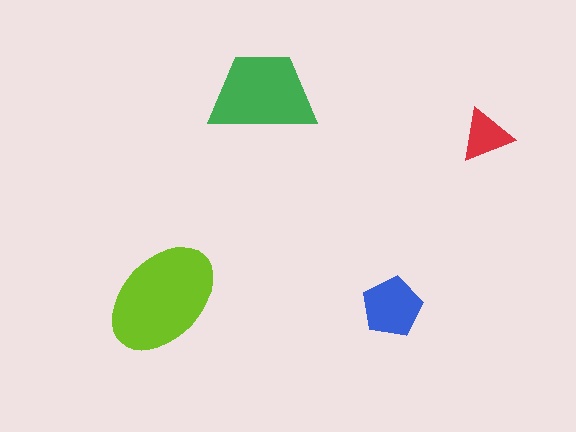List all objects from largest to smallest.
The lime ellipse, the green trapezoid, the blue pentagon, the red triangle.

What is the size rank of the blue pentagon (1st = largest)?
3rd.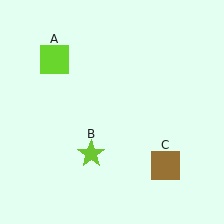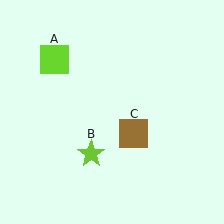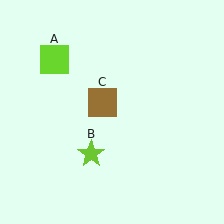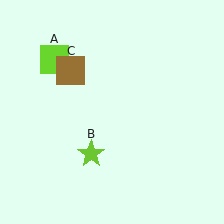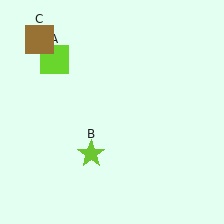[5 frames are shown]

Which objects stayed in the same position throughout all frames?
Lime square (object A) and lime star (object B) remained stationary.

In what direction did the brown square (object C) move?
The brown square (object C) moved up and to the left.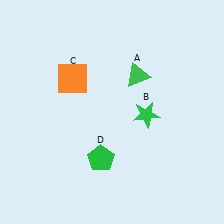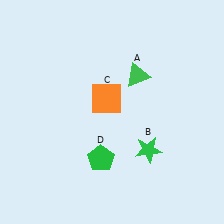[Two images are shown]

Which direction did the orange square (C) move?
The orange square (C) moved right.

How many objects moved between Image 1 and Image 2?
2 objects moved between the two images.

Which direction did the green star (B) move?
The green star (B) moved down.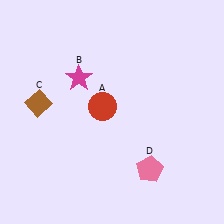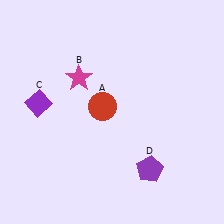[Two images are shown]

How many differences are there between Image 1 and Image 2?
There are 2 differences between the two images.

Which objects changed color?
C changed from brown to purple. D changed from pink to purple.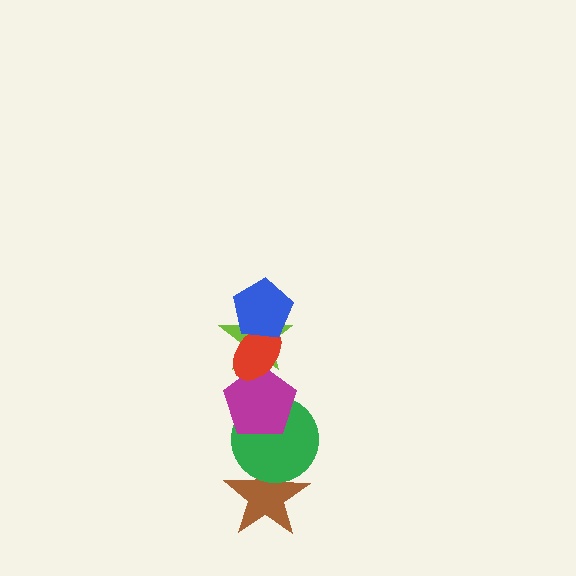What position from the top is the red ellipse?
The red ellipse is 2nd from the top.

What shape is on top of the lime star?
The red ellipse is on top of the lime star.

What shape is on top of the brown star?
The green circle is on top of the brown star.